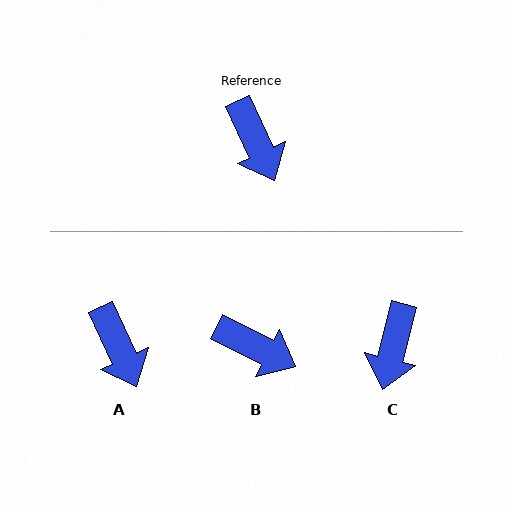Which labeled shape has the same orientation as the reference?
A.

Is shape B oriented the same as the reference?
No, it is off by about 38 degrees.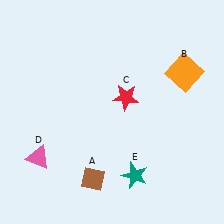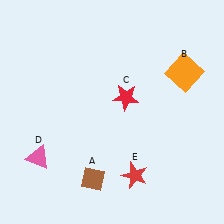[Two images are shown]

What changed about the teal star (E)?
In Image 1, E is teal. In Image 2, it changed to red.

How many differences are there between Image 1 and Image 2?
There is 1 difference between the two images.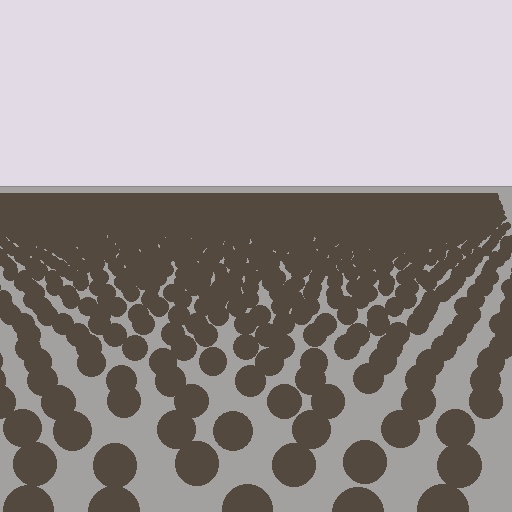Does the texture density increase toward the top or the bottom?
Density increases toward the top.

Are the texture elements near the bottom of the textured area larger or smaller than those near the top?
Larger. Near the bottom, elements are closer to the viewer and appear at a bigger on-screen size.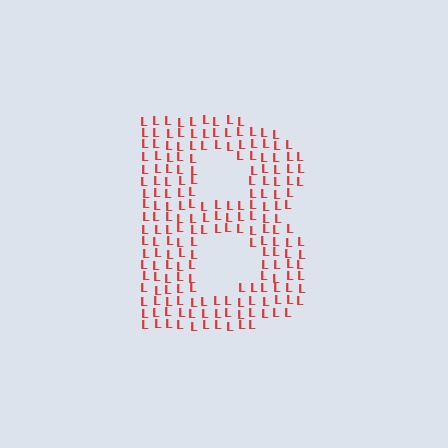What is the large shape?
The large shape is the letter B.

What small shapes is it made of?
It is made of small letter L's.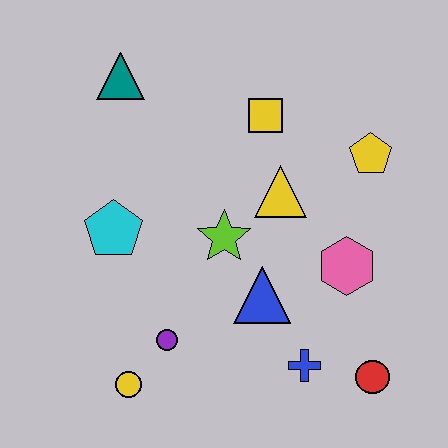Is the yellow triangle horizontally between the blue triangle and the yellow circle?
No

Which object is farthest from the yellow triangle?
The yellow circle is farthest from the yellow triangle.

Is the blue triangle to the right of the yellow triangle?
No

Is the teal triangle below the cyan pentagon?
No